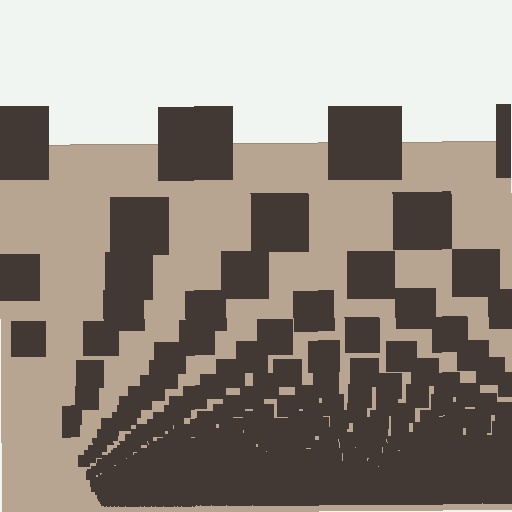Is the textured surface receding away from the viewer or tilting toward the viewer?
The surface appears to tilt toward the viewer. Texture elements get larger and sparser toward the top.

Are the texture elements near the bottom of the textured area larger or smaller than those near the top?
Smaller. The gradient is inverted — elements near the bottom are smaller and denser.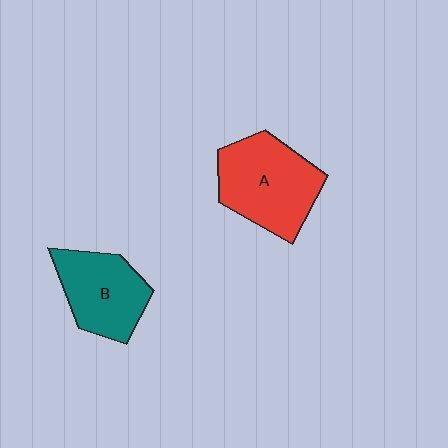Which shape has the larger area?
Shape A (red).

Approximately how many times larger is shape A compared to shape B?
Approximately 1.2 times.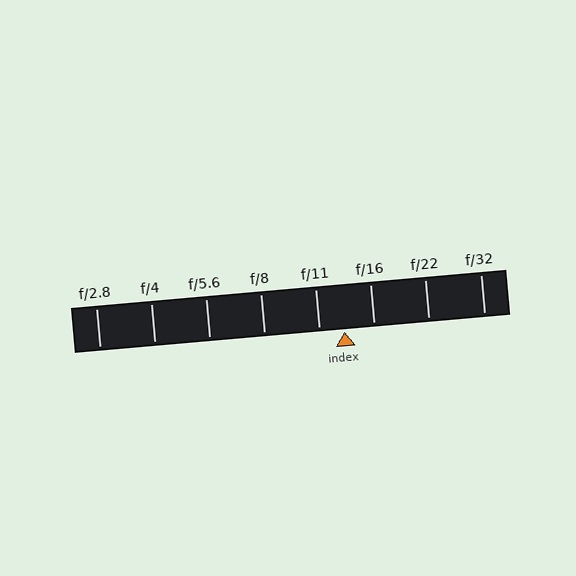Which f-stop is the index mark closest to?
The index mark is closest to f/11.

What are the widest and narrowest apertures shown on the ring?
The widest aperture shown is f/2.8 and the narrowest is f/32.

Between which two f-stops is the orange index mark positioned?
The index mark is between f/11 and f/16.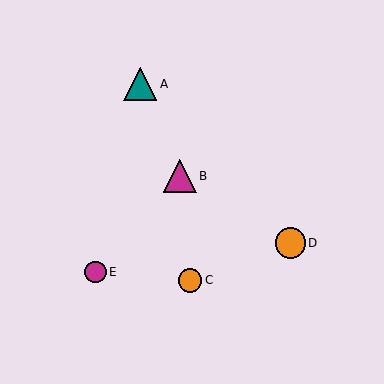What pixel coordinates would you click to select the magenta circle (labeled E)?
Click at (95, 272) to select the magenta circle E.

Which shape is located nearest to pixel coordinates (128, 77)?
The teal triangle (labeled A) at (140, 84) is nearest to that location.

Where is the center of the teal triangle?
The center of the teal triangle is at (140, 84).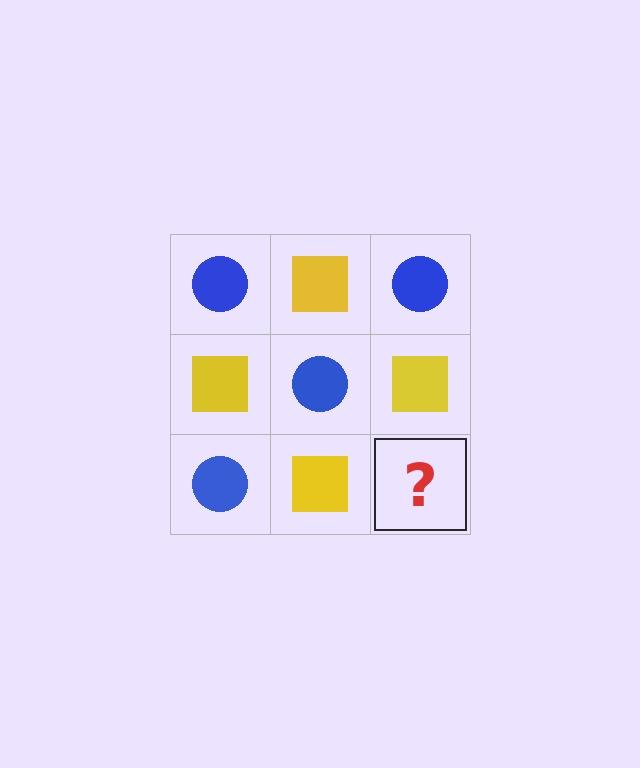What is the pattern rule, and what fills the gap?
The rule is that it alternates blue circle and yellow square in a checkerboard pattern. The gap should be filled with a blue circle.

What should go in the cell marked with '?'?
The missing cell should contain a blue circle.